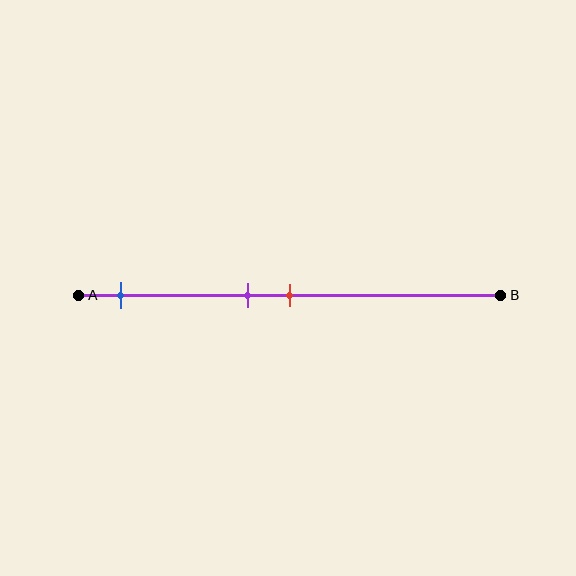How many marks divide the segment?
There are 3 marks dividing the segment.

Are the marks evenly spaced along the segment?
No, the marks are not evenly spaced.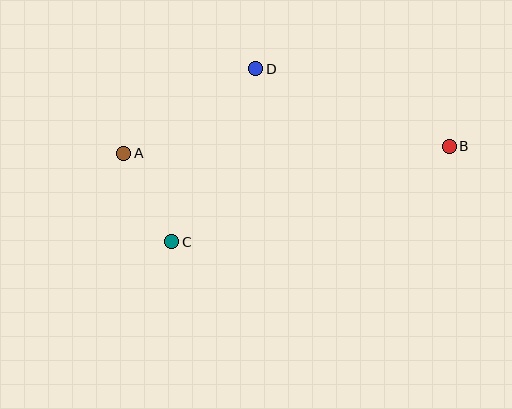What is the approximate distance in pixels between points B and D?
The distance between B and D is approximately 209 pixels.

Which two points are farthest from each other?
Points A and B are farthest from each other.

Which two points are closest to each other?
Points A and C are closest to each other.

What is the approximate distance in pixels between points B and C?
The distance between B and C is approximately 294 pixels.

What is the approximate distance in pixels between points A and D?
The distance between A and D is approximately 157 pixels.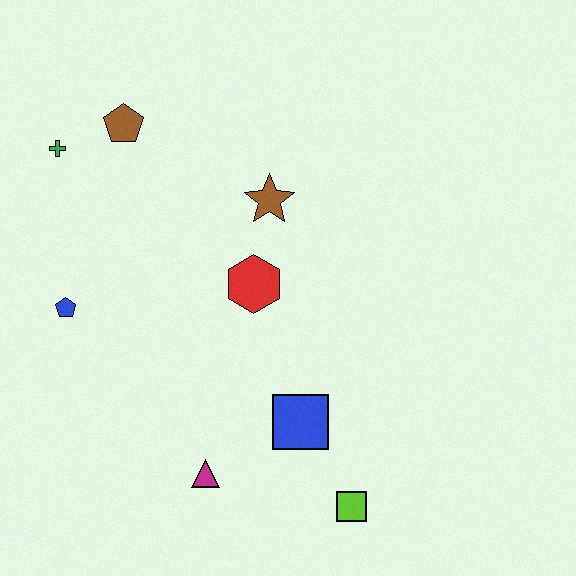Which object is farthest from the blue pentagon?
The lime square is farthest from the blue pentagon.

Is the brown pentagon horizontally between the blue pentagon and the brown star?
Yes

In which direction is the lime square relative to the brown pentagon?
The lime square is below the brown pentagon.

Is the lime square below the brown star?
Yes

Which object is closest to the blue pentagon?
The green cross is closest to the blue pentagon.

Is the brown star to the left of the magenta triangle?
No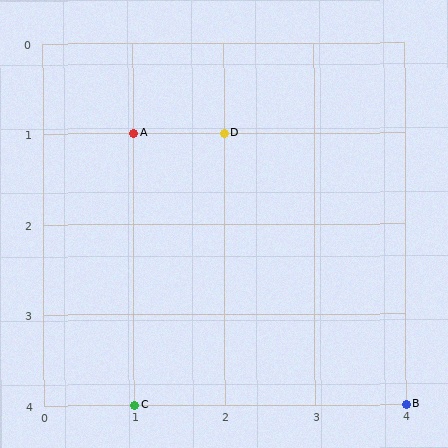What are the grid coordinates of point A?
Point A is at grid coordinates (1, 1).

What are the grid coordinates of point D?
Point D is at grid coordinates (2, 1).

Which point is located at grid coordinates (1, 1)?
Point A is at (1, 1).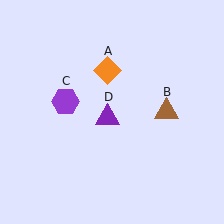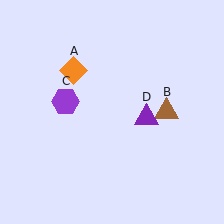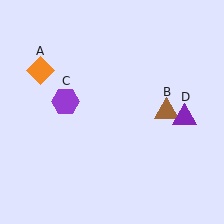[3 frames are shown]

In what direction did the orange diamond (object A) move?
The orange diamond (object A) moved left.